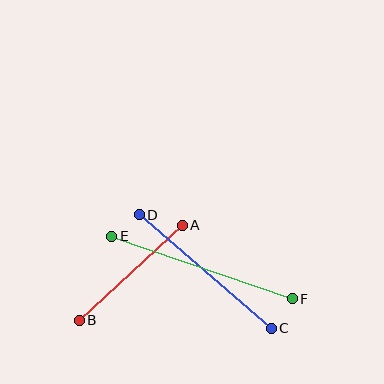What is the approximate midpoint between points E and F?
The midpoint is at approximately (202, 268) pixels.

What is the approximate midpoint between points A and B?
The midpoint is at approximately (131, 273) pixels.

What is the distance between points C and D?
The distance is approximately 174 pixels.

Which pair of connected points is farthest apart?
Points E and F are farthest apart.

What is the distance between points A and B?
The distance is approximately 141 pixels.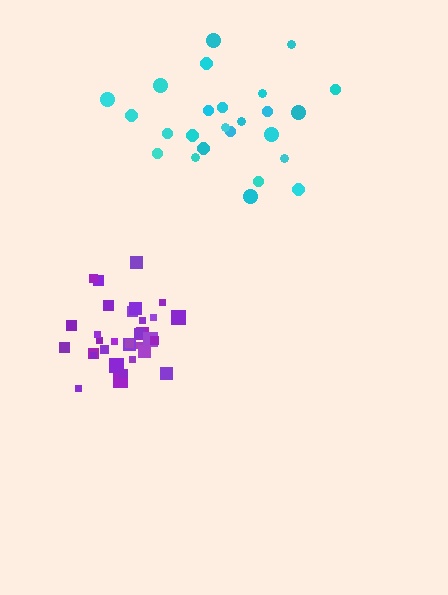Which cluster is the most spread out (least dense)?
Cyan.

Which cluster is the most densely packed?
Purple.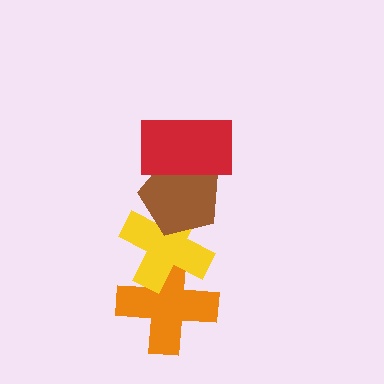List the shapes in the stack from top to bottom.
From top to bottom: the red rectangle, the brown pentagon, the yellow cross, the orange cross.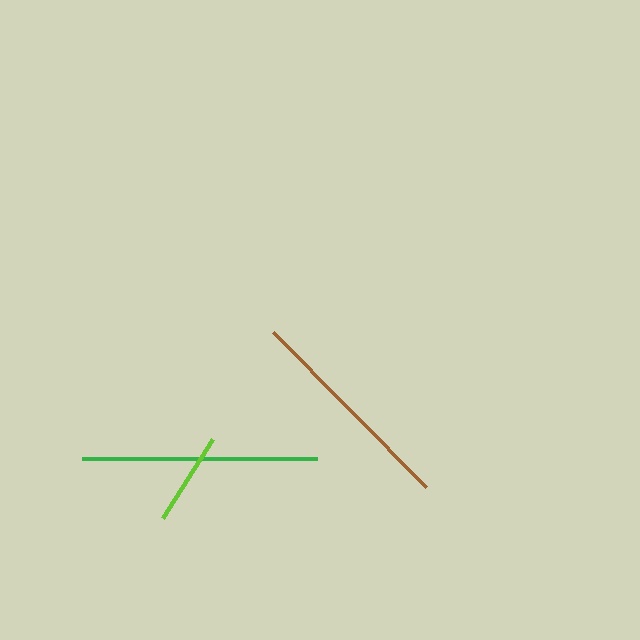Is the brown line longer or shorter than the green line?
The green line is longer than the brown line.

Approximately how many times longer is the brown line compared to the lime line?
The brown line is approximately 2.3 times the length of the lime line.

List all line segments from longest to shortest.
From longest to shortest: green, brown, lime.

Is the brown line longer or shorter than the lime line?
The brown line is longer than the lime line.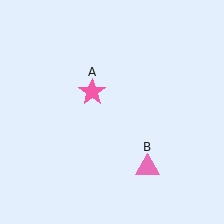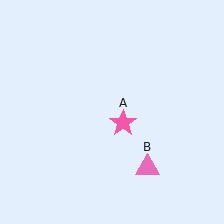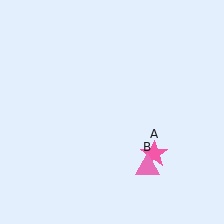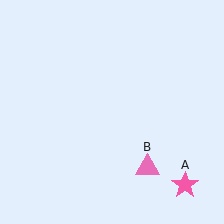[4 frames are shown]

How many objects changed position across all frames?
1 object changed position: pink star (object A).